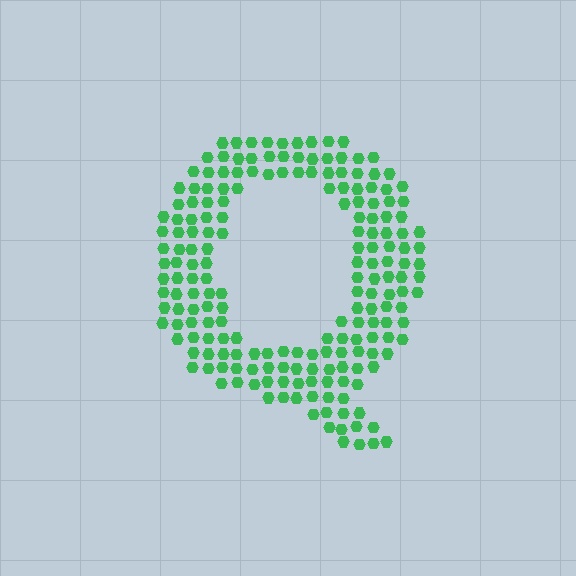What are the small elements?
The small elements are hexagons.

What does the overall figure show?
The overall figure shows the letter Q.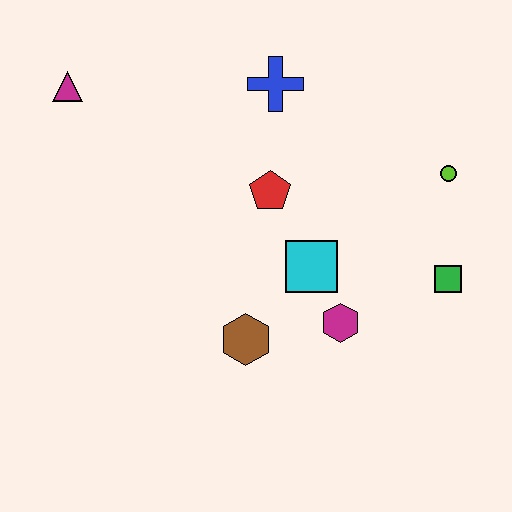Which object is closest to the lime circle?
The green square is closest to the lime circle.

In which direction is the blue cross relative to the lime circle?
The blue cross is to the left of the lime circle.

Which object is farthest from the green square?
The magenta triangle is farthest from the green square.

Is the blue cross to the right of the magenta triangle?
Yes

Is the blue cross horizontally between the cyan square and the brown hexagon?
Yes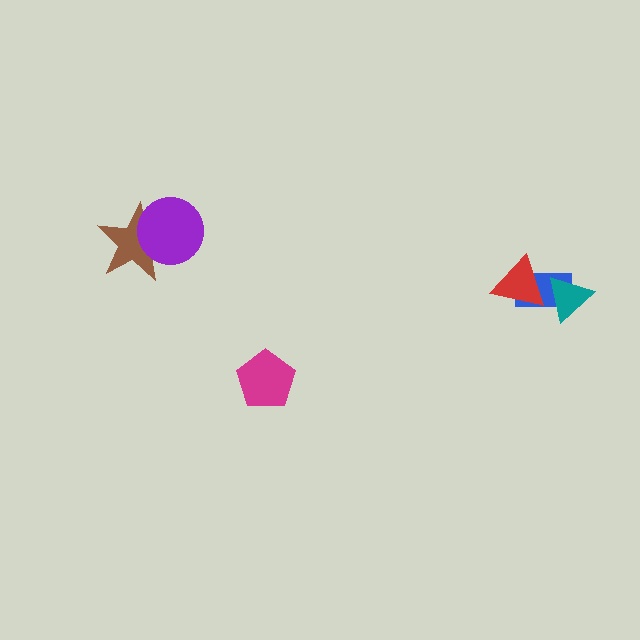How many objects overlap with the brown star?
1 object overlaps with the brown star.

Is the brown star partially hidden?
Yes, it is partially covered by another shape.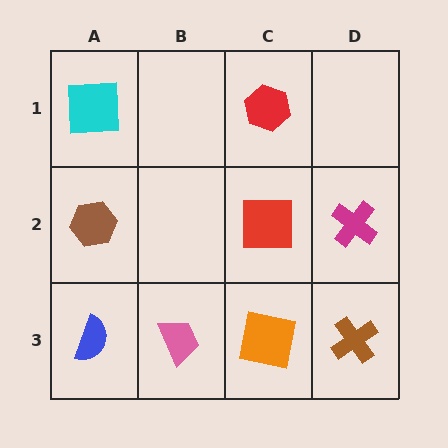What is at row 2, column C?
A red square.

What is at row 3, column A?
A blue semicircle.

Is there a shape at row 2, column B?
No, that cell is empty.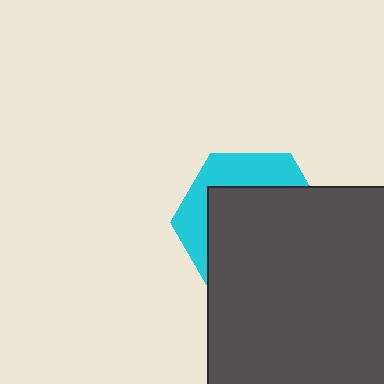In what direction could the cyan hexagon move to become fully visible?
The cyan hexagon could move up. That would shift it out from behind the dark gray square entirely.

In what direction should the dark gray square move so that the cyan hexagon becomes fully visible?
The dark gray square should move down. That is the shortest direction to clear the overlap and leave the cyan hexagon fully visible.